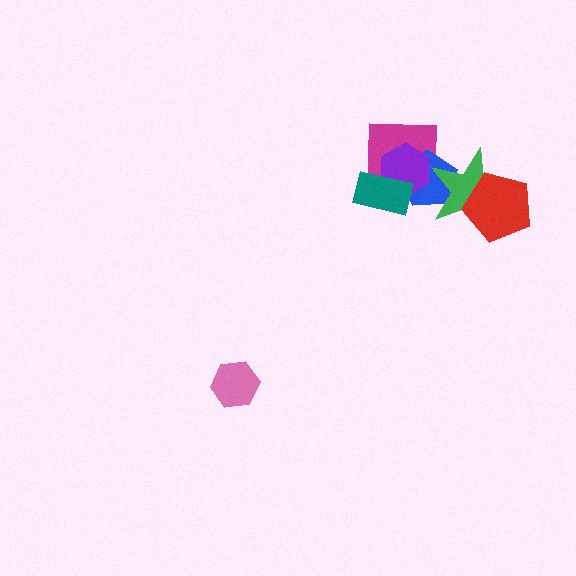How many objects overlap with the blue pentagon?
4 objects overlap with the blue pentagon.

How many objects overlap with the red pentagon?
1 object overlaps with the red pentagon.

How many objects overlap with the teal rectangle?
3 objects overlap with the teal rectangle.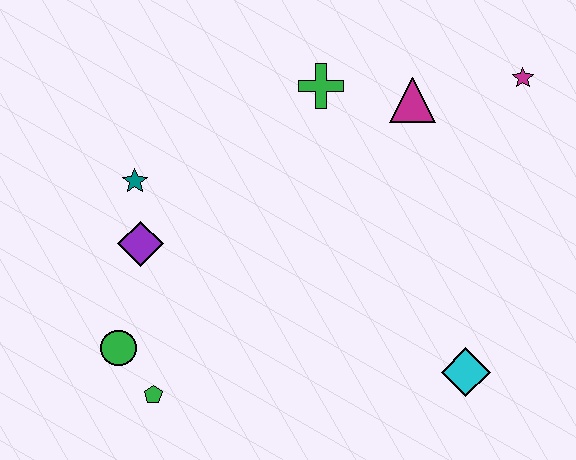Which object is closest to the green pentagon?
The green circle is closest to the green pentagon.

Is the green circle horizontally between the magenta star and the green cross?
No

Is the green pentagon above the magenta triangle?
No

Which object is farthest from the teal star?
The magenta star is farthest from the teal star.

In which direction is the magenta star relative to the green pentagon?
The magenta star is to the right of the green pentagon.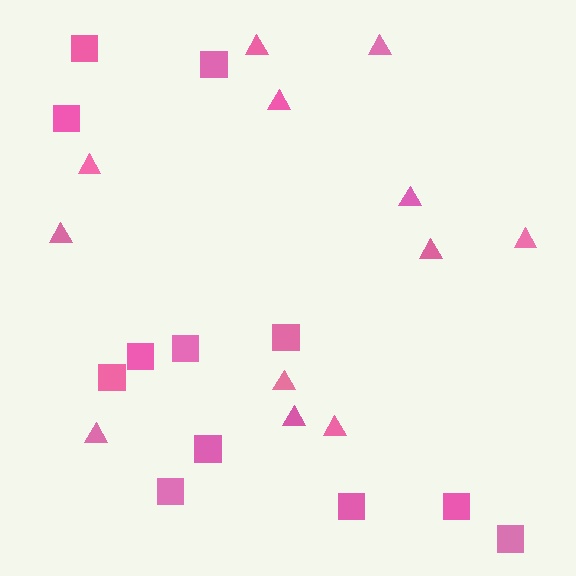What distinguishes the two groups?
There are 2 groups: one group of squares (12) and one group of triangles (12).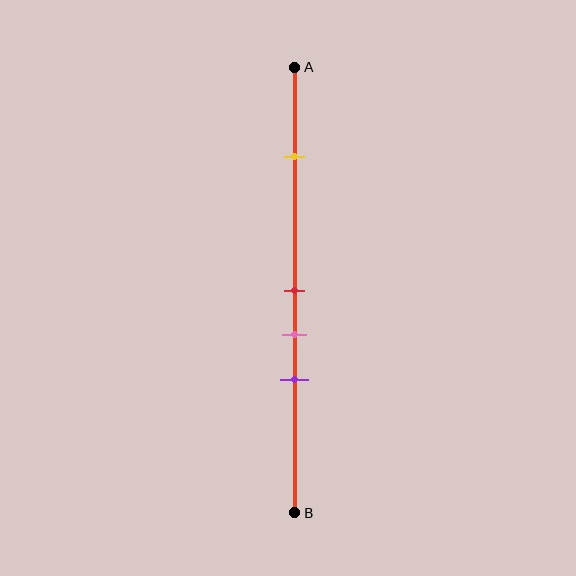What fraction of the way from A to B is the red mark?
The red mark is approximately 50% (0.5) of the way from A to B.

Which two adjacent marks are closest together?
The red and pink marks are the closest adjacent pair.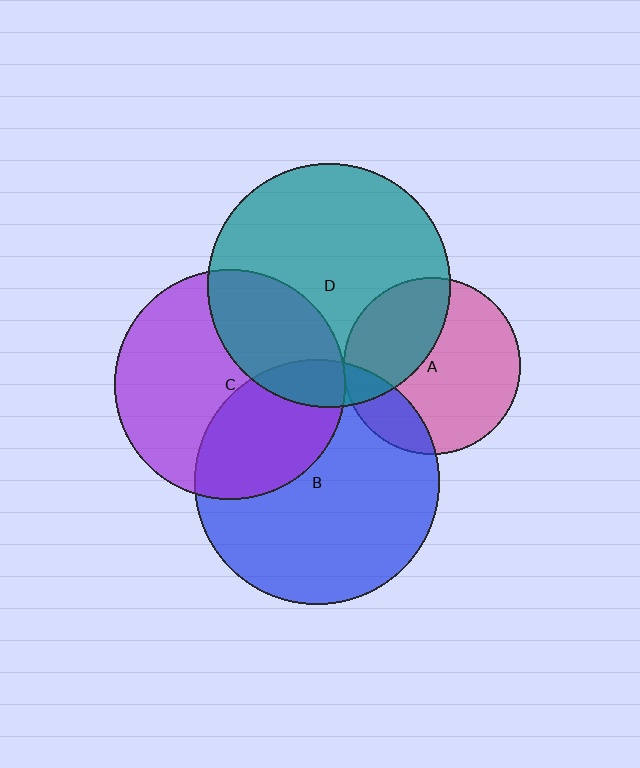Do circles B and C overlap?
Yes.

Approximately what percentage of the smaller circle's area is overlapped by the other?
Approximately 35%.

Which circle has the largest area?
Circle B (blue).